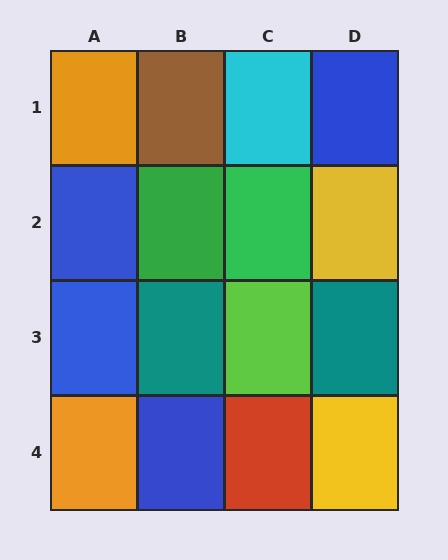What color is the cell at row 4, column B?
Blue.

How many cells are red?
1 cell is red.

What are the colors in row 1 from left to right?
Orange, brown, cyan, blue.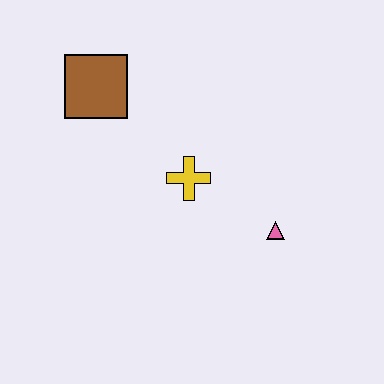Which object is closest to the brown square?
The yellow cross is closest to the brown square.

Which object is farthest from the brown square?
The pink triangle is farthest from the brown square.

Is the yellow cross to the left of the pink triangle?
Yes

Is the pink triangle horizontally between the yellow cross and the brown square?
No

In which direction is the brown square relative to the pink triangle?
The brown square is to the left of the pink triangle.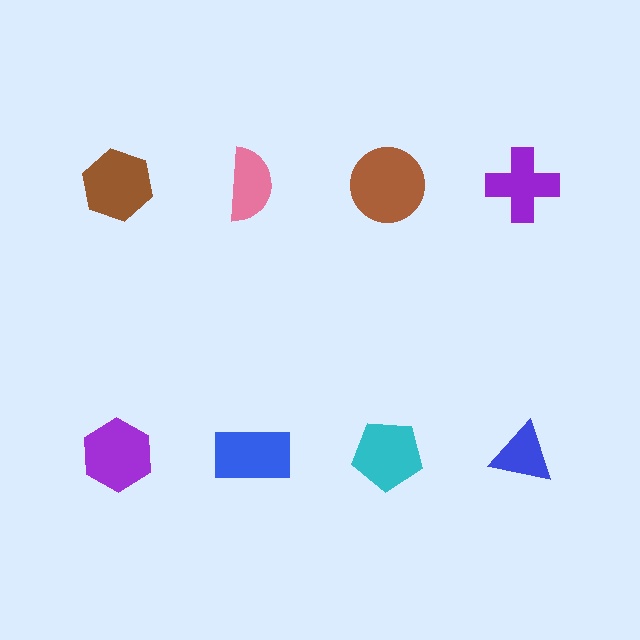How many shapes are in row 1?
4 shapes.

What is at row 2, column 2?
A blue rectangle.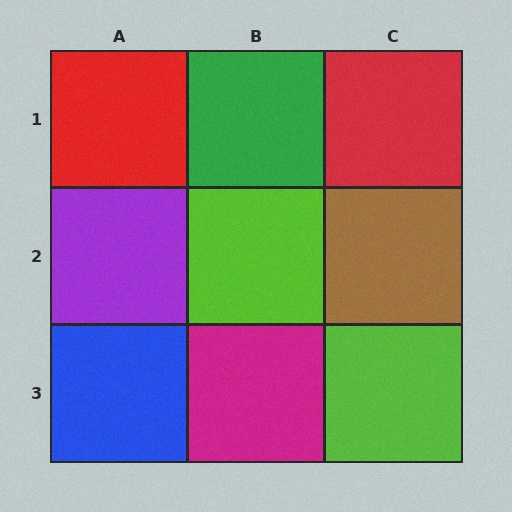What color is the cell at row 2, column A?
Purple.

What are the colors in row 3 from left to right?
Blue, magenta, lime.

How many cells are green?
1 cell is green.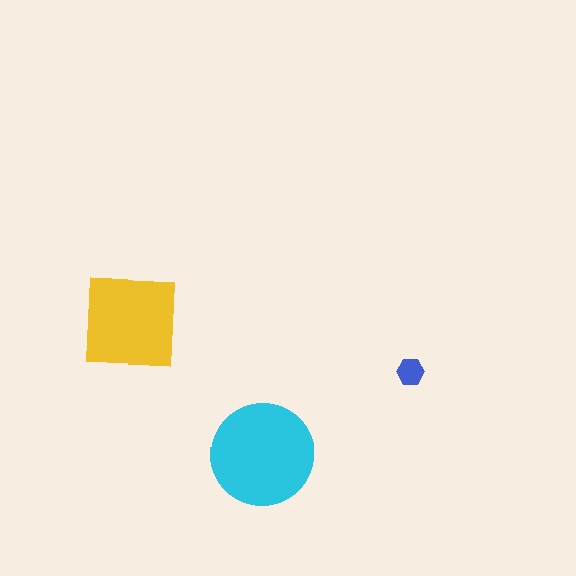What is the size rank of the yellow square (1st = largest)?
2nd.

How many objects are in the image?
There are 3 objects in the image.